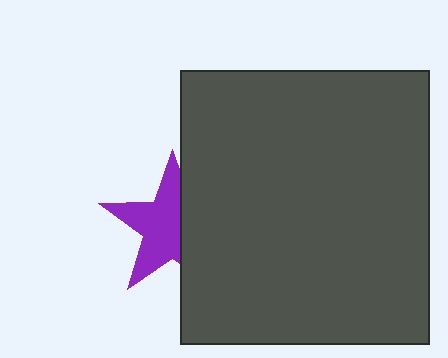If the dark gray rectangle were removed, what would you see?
You would see the complete purple star.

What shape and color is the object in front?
The object in front is a dark gray rectangle.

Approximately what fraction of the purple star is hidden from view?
Roughly 40% of the purple star is hidden behind the dark gray rectangle.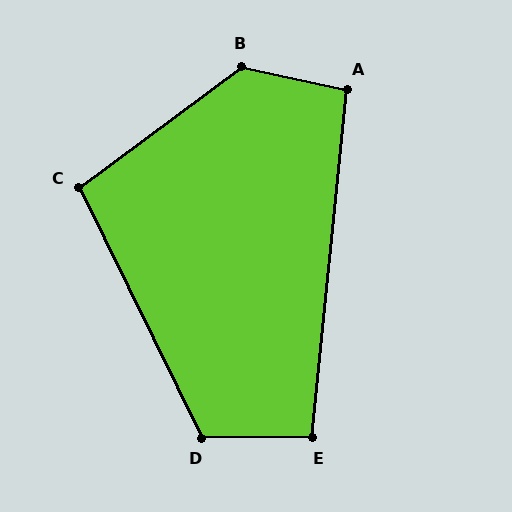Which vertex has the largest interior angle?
B, at approximately 131 degrees.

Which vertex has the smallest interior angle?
E, at approximately 96 degrees.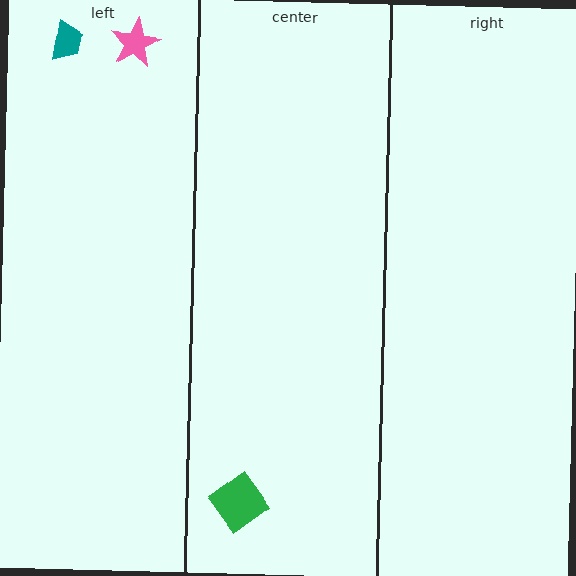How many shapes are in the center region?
1.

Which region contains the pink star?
The left region.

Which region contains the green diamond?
The center region.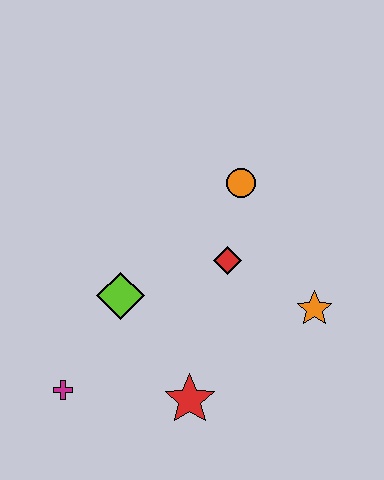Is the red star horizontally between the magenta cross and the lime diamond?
No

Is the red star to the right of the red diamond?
No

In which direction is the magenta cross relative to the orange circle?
The magenta cross is below the orange circle.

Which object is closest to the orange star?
The red diamond is closest to the orange star.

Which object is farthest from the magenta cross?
The orange circle is farthest from the magenta cross.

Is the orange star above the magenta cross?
Yes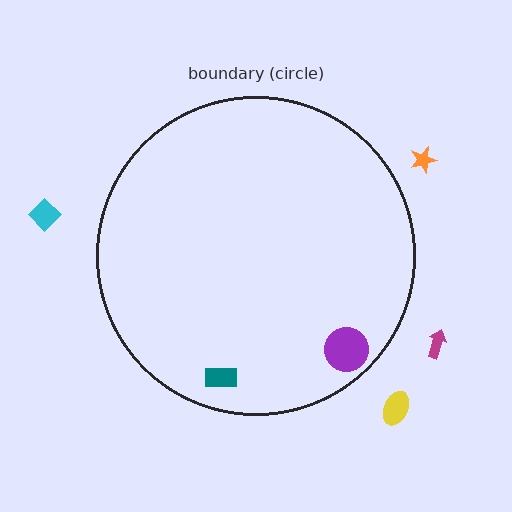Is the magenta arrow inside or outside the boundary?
Outside.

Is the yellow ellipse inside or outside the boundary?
Outside.